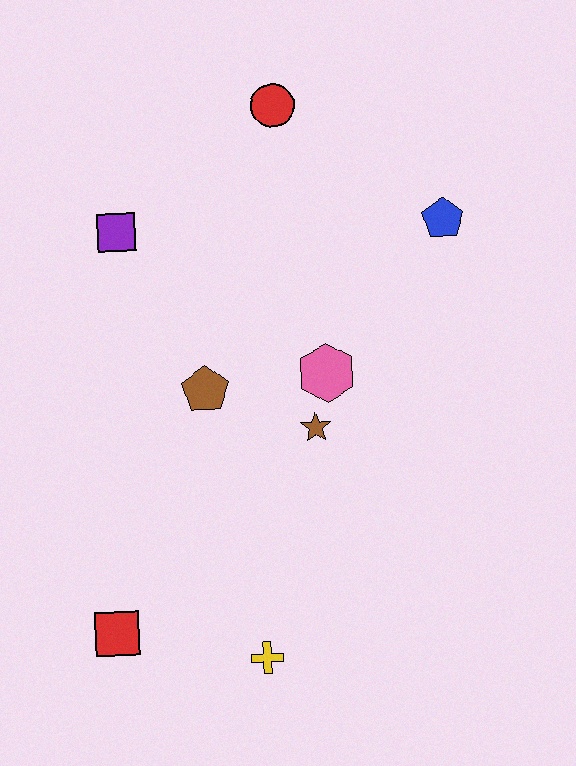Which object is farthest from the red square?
The red circle is farthest from the red square.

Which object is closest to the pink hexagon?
The brown star is closest to the pink hexagon.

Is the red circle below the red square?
No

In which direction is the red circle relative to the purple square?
The red circle is to the right of the purple square.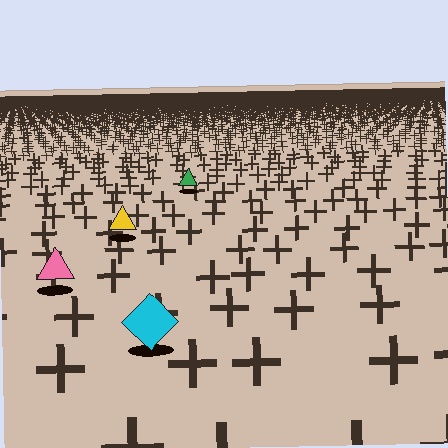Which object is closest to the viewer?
The cyan diamond is closest. The texture marks near it are larger and more spread out.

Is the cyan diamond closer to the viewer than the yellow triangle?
Yes. The cyan diamond is closer — you can tell from the texture gradient: the ground texture is coarser near it.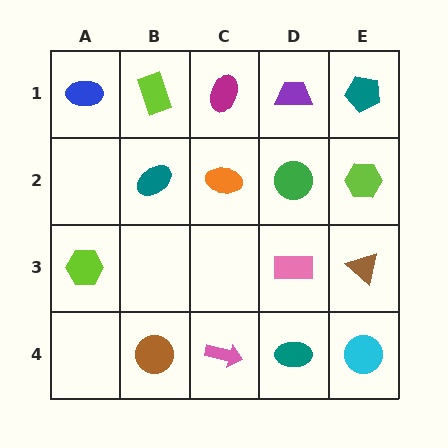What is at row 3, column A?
A lime hexagon.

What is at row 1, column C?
A magenta ellipse.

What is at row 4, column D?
A teal ellipse.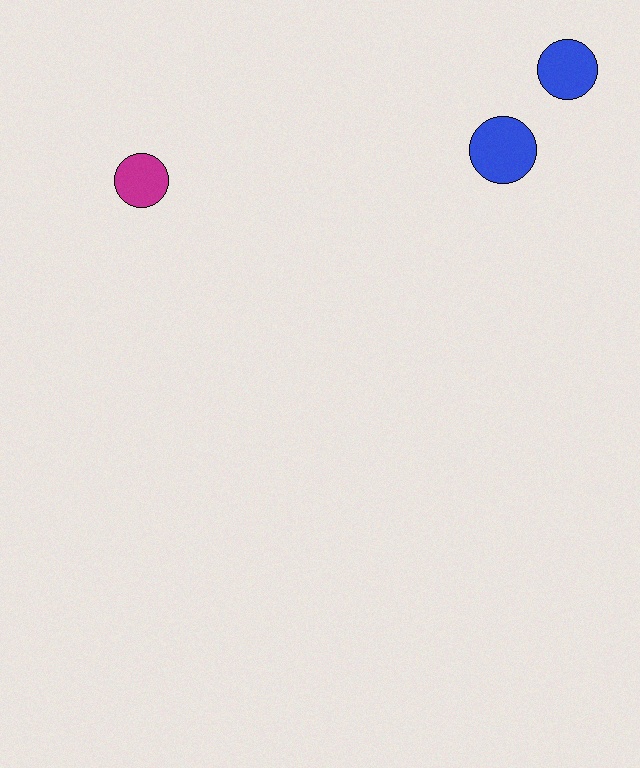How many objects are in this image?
There are 3 objects.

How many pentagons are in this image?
There are no pentagons.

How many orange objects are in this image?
There are no orange objects.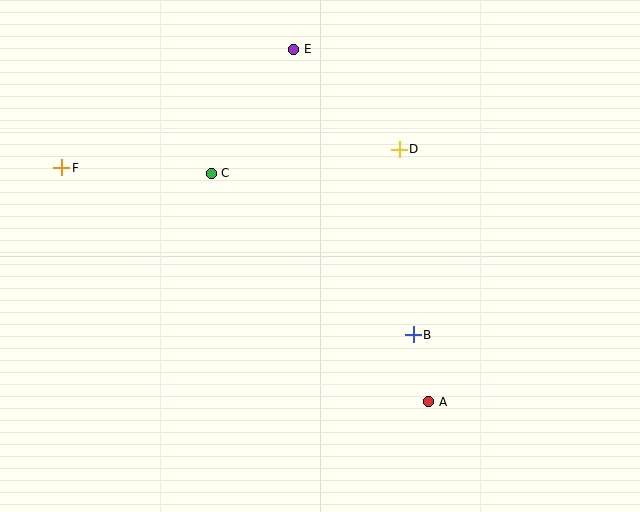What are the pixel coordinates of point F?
Point F is at (62, 168).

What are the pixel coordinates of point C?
Point C is at (211, 173).